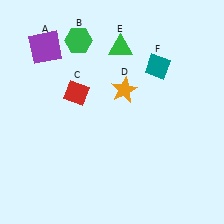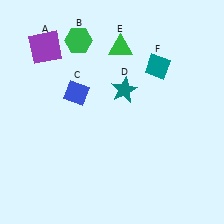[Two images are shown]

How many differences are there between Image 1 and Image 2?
There are 2 differences between the two images.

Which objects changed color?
C changed from red to blue. D changed from orange to teal.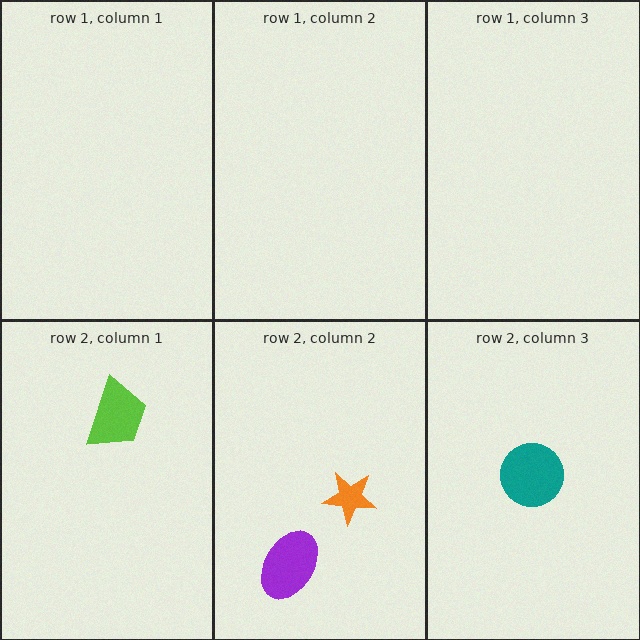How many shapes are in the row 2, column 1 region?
1.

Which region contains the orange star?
The row 2, column 2 region.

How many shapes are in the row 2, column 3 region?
1.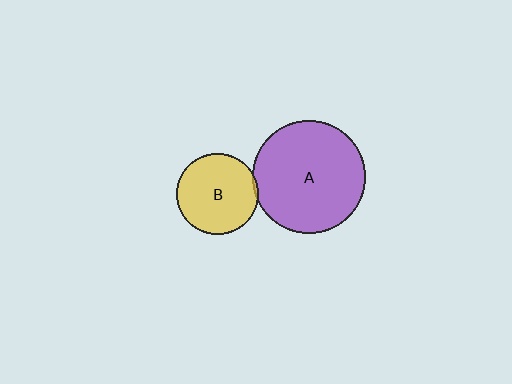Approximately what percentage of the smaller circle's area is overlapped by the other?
Approximately 5%.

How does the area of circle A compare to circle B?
Approximately 1.9 times.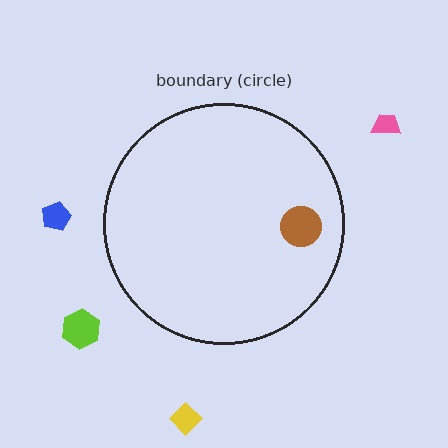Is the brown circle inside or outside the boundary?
Inside.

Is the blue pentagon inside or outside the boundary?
Outside.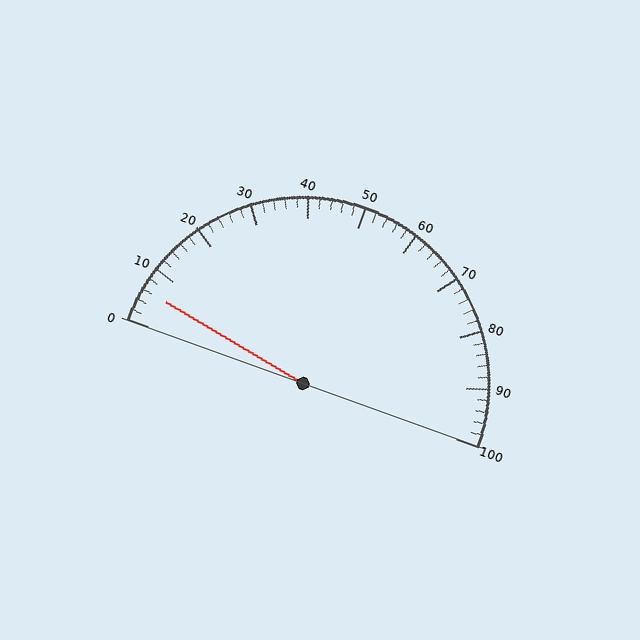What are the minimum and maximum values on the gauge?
The gauge ranges from 0 to 100.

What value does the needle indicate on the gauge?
The needle indicates approximately 6.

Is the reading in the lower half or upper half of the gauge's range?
The reading is in the lower half of the range (0 to 100).